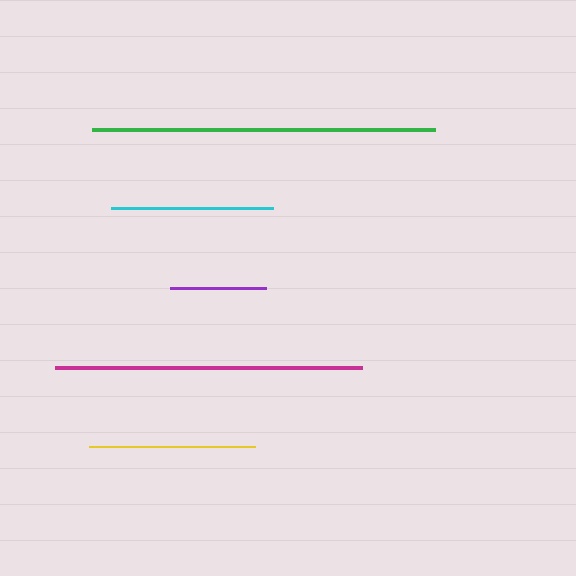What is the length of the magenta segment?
The magenta segment is approximately 307 pixels long.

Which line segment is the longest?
The green line is the longest at approximately 343 pixels.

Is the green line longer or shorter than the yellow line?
The green line is longer than the yellow line.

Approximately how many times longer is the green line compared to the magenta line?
The green line is approximately 1.1 times the length of the magenta line.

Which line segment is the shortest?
The purple line is the shortest at approximately 95 pixels.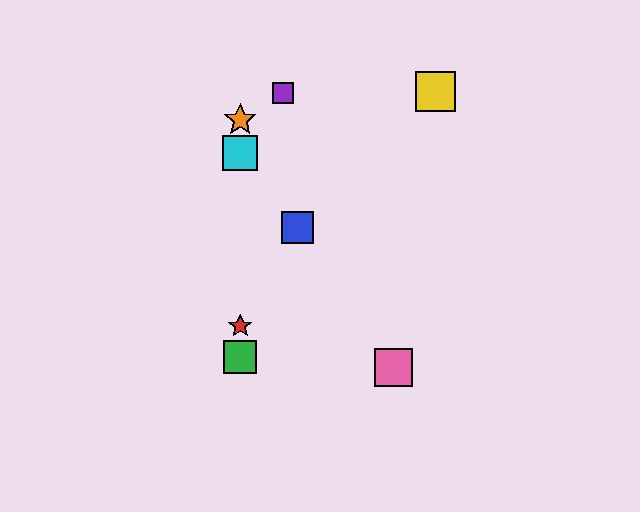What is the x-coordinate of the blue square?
The blue square is at x≈297.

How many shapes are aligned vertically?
4 shapes (the red star, the green square, the orange star, the cyan square) are aligned vertically.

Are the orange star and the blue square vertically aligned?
No, the orange star is at x≈240 and the blue square is at x≈297.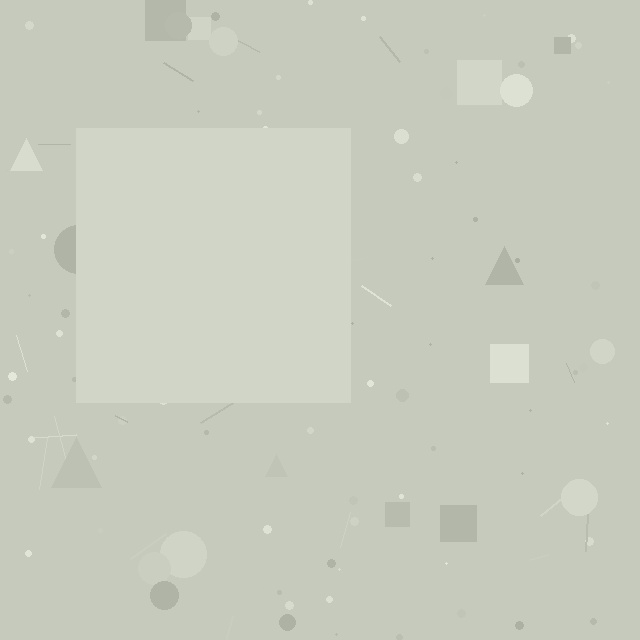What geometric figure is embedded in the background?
A square is embedded in the background.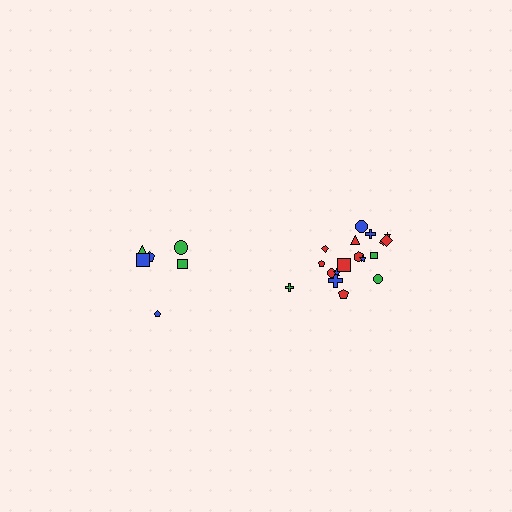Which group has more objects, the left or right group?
The right group.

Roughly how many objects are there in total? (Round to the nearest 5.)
Roughly 25 objects in total.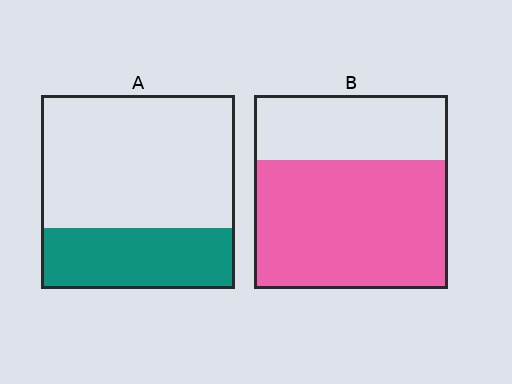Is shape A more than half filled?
No.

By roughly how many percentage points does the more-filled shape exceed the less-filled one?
By roughly 35 percentage points (B over A).